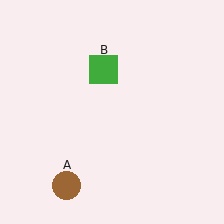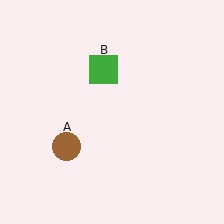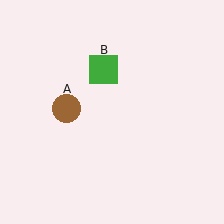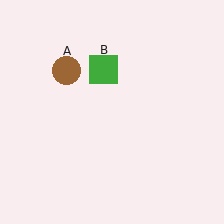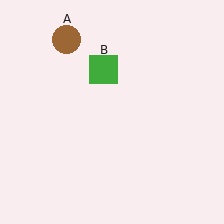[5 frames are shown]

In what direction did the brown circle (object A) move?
The brown circle (object A) moved up.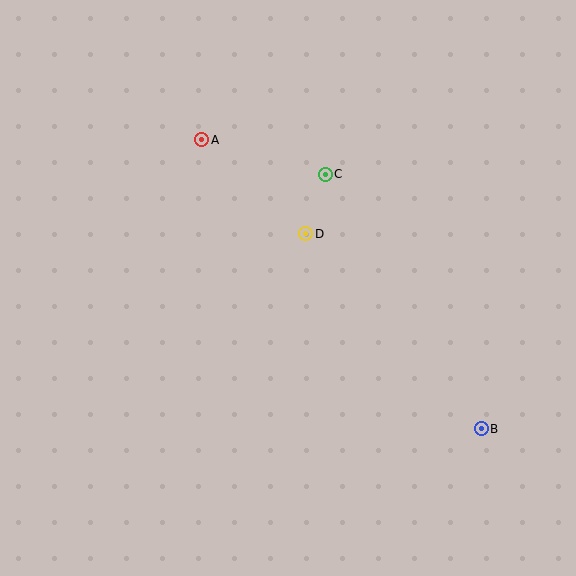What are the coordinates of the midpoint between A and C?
The midpoint between A and C is at (263, 157).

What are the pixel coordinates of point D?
Point D is at (306, 234).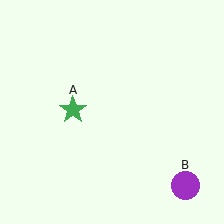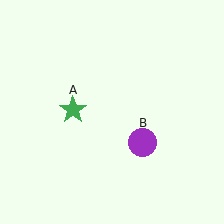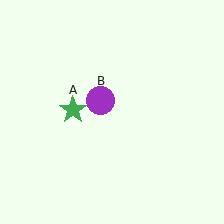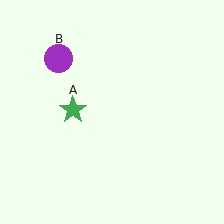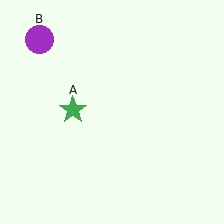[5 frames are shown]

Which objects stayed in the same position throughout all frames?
Green star (object A) remained stationary.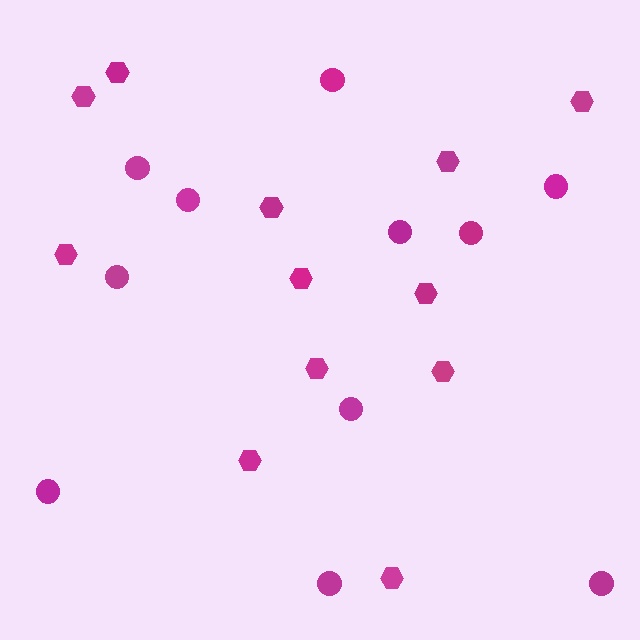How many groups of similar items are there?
There are 2 groups: one group of hexagons (12) and one group of circles (11).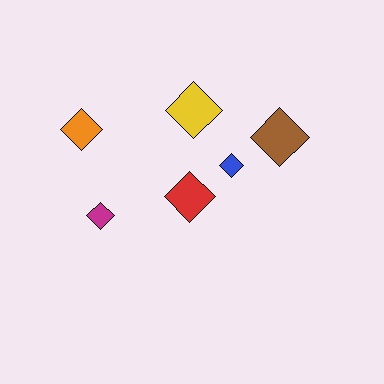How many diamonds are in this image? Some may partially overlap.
There are 6 diamonds.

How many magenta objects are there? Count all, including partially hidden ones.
There is 1 magenta object.